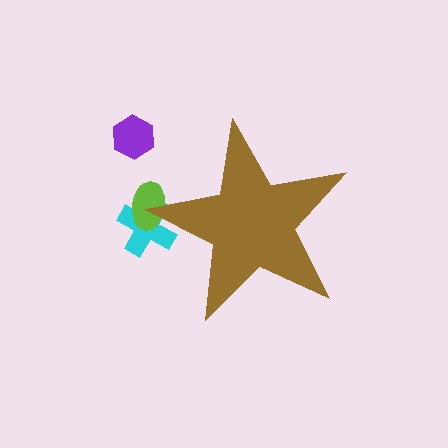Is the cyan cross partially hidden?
Yes, the cyan cross is partially hidden behind the brown star.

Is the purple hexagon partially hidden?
No, the purple hexagon is fully visible.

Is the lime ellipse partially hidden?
Yes, the lime ellipse is partially hidden behind the brown star.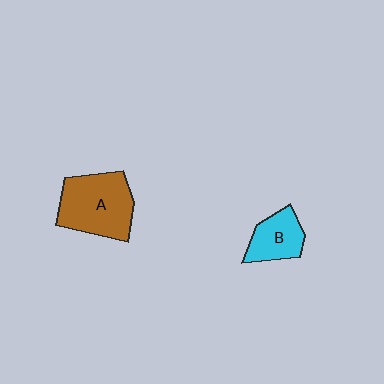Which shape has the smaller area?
Shape B (cyan).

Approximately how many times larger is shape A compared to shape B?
Approximately 1.8 times.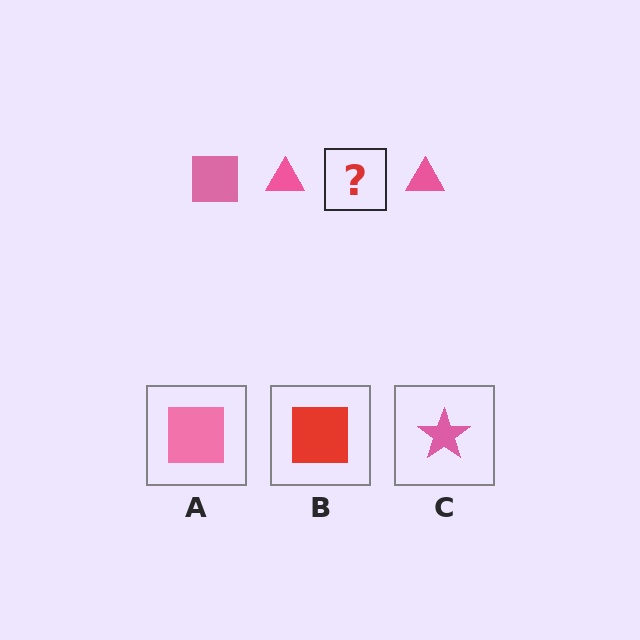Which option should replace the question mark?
Option A.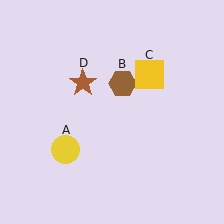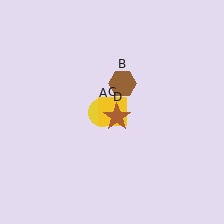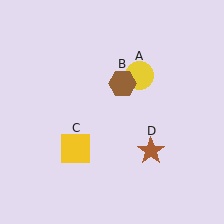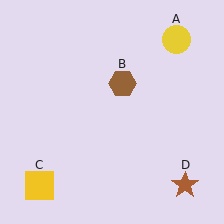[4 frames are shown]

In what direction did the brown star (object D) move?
The brown star (object D) moved down and to the right.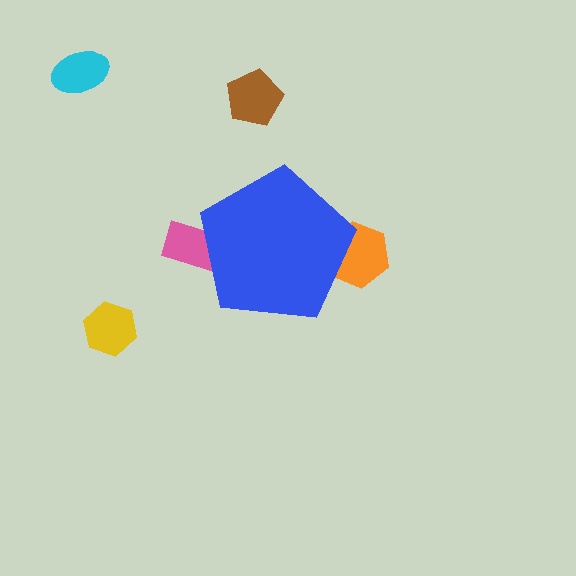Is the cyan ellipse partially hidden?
No, the cyan ellipse is fully visible.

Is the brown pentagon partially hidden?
No, the brown pentagon is fully visible.